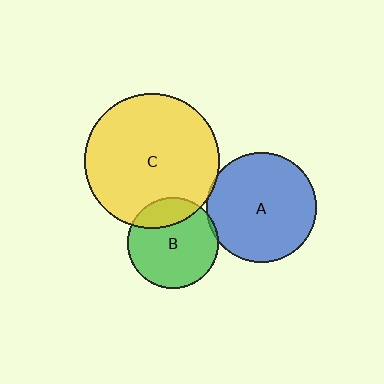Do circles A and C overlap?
Yes.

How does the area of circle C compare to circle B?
Approximately 2.2 times.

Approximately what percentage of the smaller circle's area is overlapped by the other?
Approximately 5%.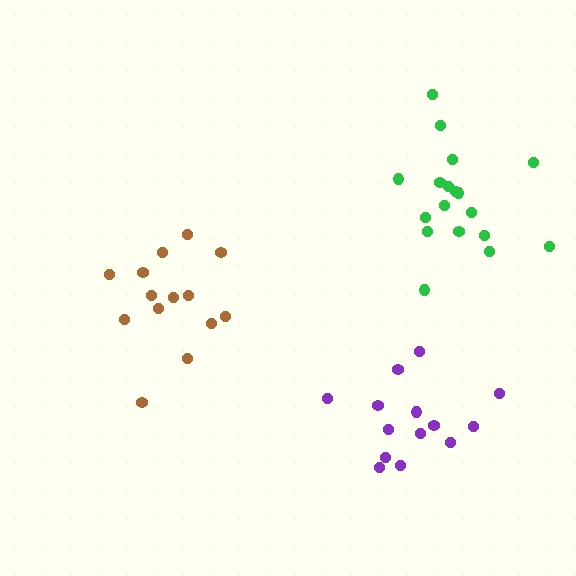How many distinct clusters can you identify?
There are 3 distinct clusters.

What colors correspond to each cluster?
The clusters are colored: purple, brown, green.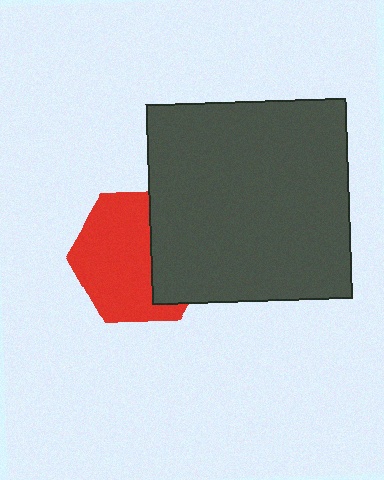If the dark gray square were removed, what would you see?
You would see the complete red hexagon.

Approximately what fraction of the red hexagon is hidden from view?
Roughly 38% of the red hexagon is hidden behind the dark gray square.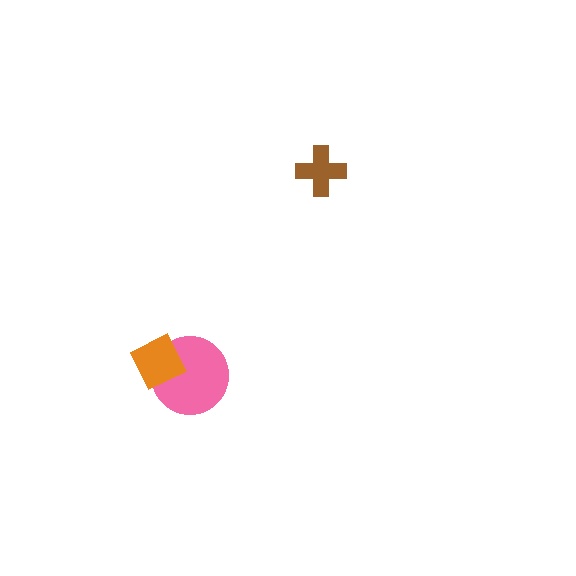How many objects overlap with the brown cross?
0 objects overlap with the brown cross.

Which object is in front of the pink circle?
The orange diamond is in front of the pink circle.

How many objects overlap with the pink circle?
1 object overlaps with the pink circle.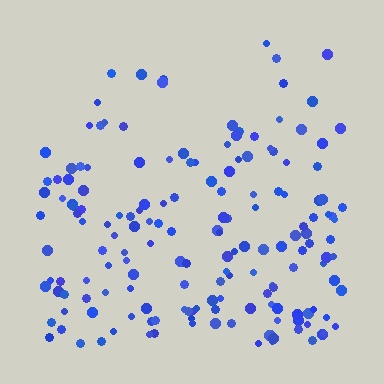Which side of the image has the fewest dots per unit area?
The top.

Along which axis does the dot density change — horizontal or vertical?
Vertical.